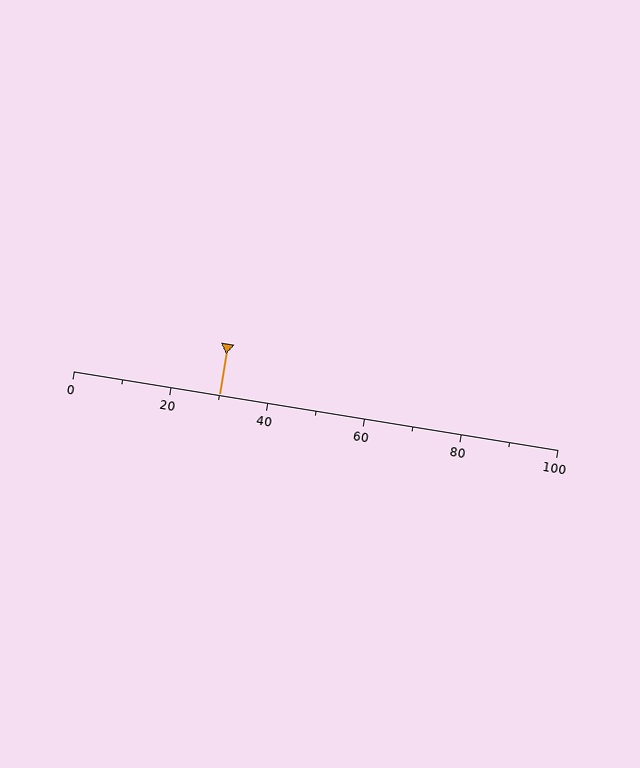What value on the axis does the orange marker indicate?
The marker indicates approximately 30.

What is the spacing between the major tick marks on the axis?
The major ticks are spaced 20 apart.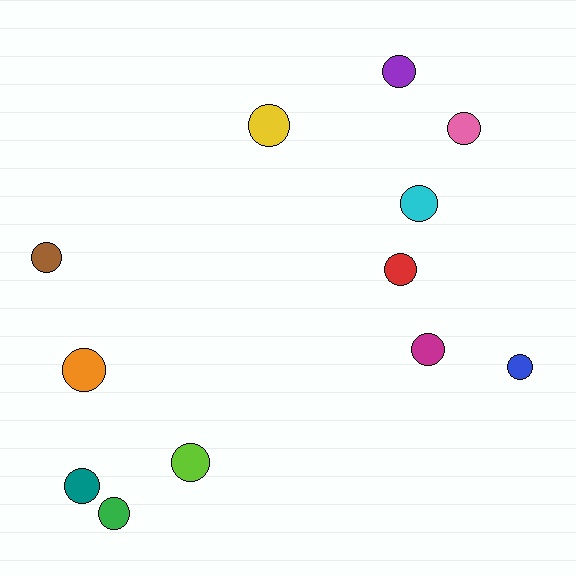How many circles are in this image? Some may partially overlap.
There are 12 circles.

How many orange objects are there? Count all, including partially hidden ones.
There is 1 orange object.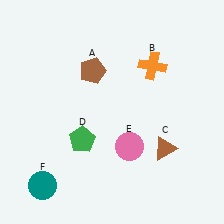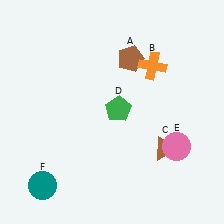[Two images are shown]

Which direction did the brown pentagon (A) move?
The brown pentagon (A) moved right.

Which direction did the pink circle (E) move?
The pink circle (E) moved right.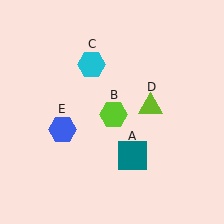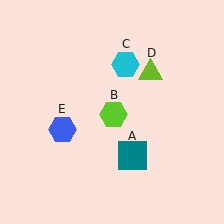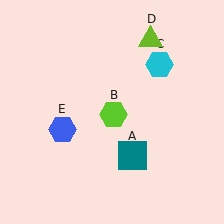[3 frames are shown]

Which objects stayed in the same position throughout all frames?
Teal square (object A) and lime hexagon (object B) and blue hexagon (object E) remained stationary.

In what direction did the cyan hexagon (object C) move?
The cyan hexagon (object C) moved right.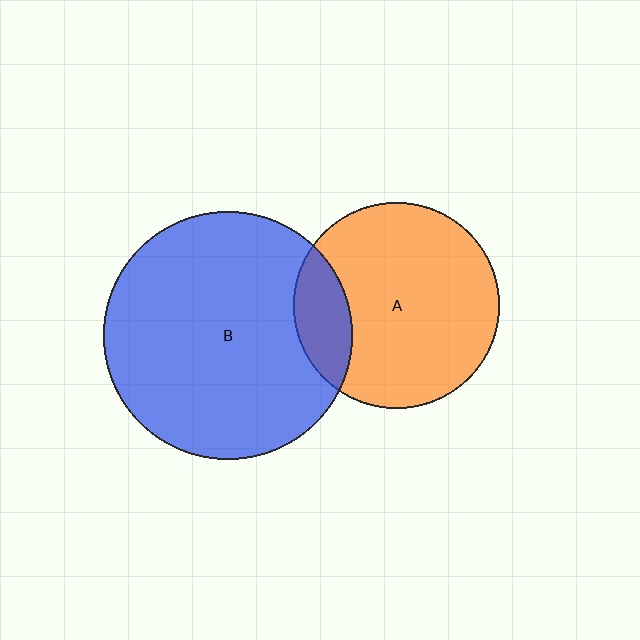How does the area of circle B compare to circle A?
Approximately 1.5 times.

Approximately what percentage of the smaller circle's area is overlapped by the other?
Approximately 15%.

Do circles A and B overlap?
Yes.